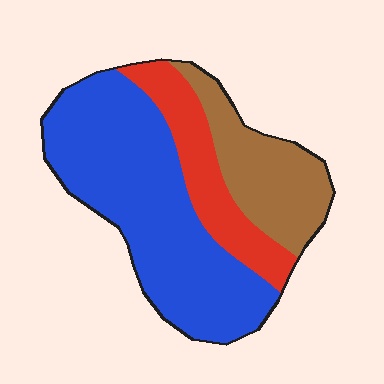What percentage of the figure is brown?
Brown covers around 25% of the figure.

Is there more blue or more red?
Blue.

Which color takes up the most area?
Blue, at roughly 55%.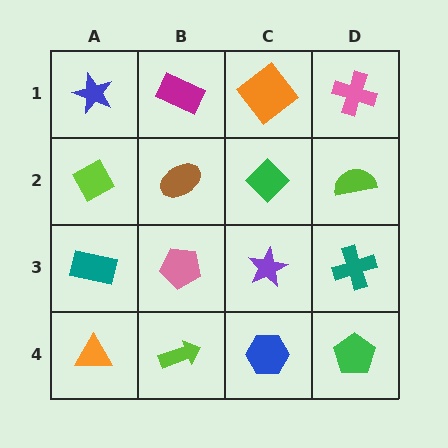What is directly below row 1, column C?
A green diamond.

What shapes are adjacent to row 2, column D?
A pink cross (row 1, column D), a teal cross (row 3, column D), a green diamond (row 2, column C).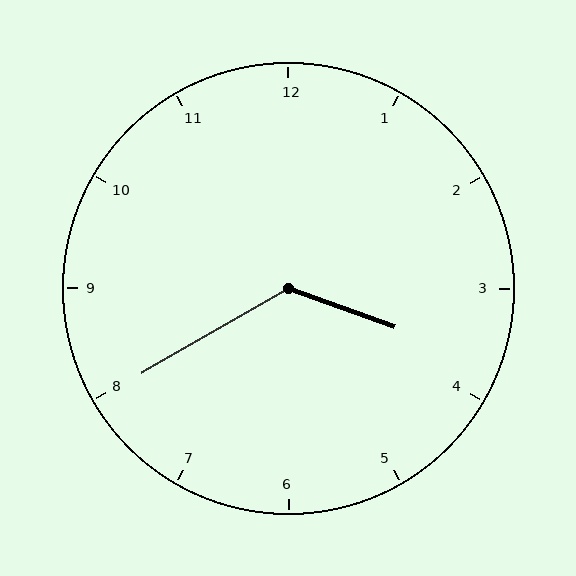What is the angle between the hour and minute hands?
Approximately 130 degrees.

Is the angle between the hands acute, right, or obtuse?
It is obtuse.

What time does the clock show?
3:40.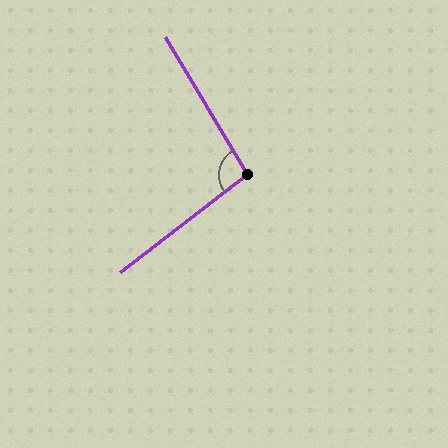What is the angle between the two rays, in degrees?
Approximately 97 degrees.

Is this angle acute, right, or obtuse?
It is obtuse.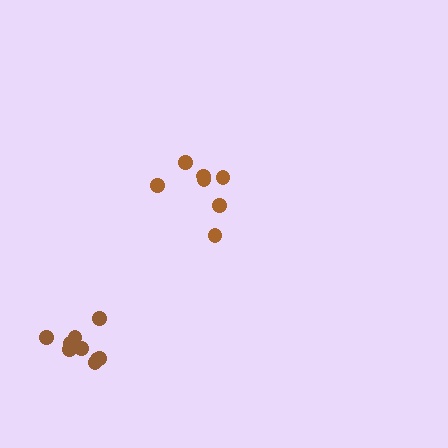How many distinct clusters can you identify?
There are 2 distinct clusters.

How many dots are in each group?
Group 1: 7 dots, Group 2: 9 dots (16 total).